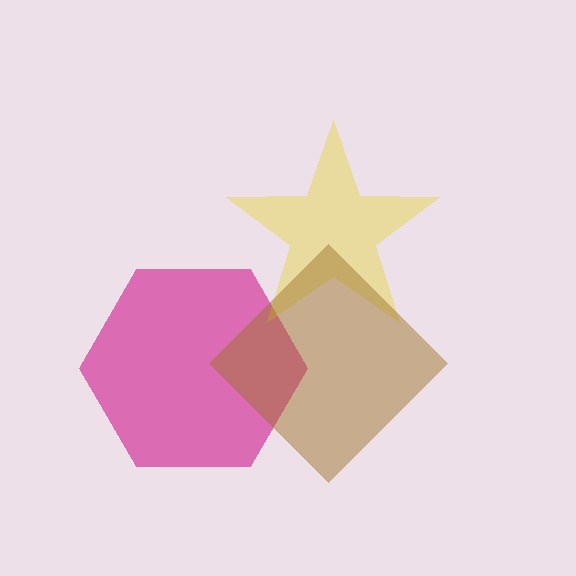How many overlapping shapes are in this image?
There are 3 overlapping shapes in the image.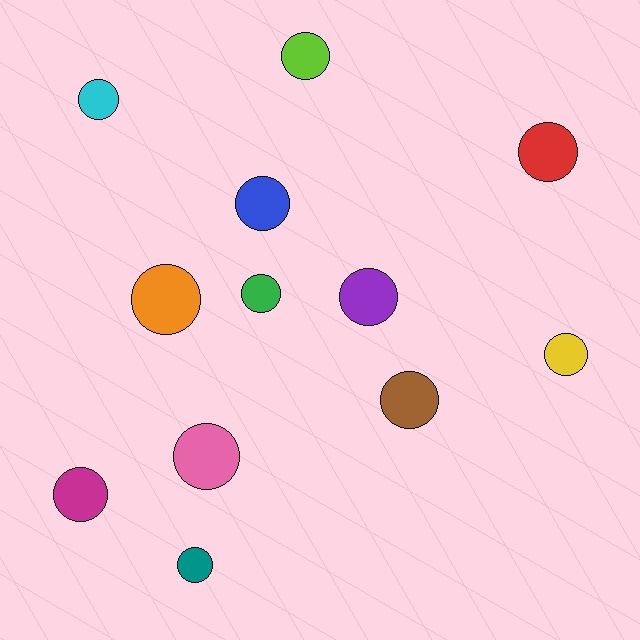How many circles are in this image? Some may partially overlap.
There are 12 circles.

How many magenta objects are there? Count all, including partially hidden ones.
There is 1 magenta object.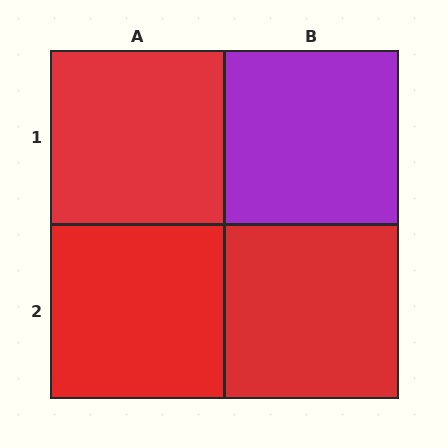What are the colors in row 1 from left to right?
Red, purple.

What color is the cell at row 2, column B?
Red.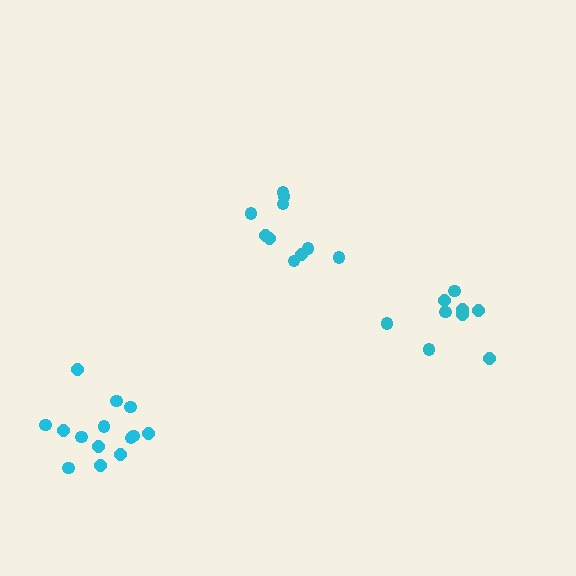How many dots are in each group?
Group 1: 9 dots, Group 2: 14 dots, Group 3: 10 dots (33 total).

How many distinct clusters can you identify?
There are 3 distinct clusters.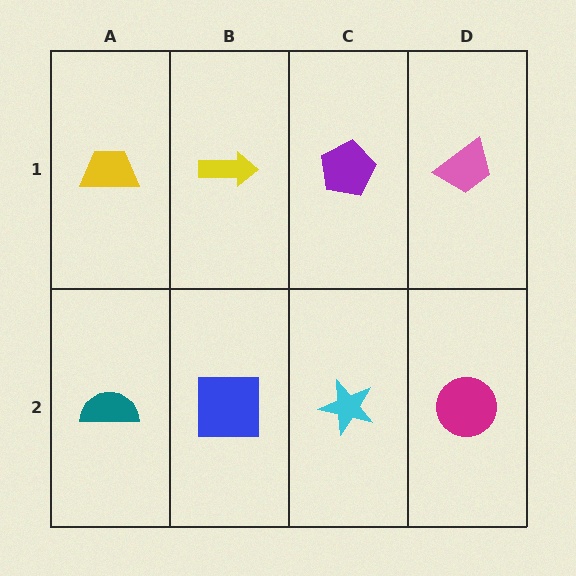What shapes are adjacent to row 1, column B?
A blue square (row 2, column B), a yellow trapezoid (row 1, column A), a purple pentagon (row 1, column C).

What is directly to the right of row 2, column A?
A blue square.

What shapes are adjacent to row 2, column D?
A pink trapezoid (row 1, column D), a cyan star (row 2, column C).